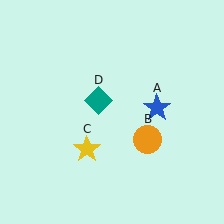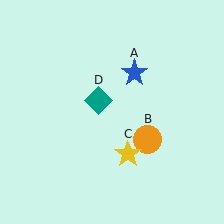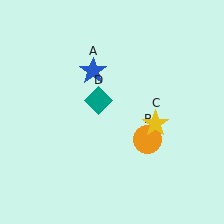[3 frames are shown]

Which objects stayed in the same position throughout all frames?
Orange circle (object B) and teal diamond (object D) remained stationary.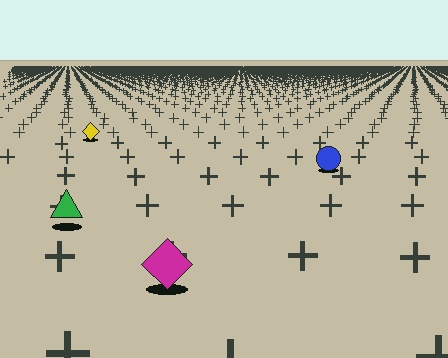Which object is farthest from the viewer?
The yellow diamond is farthest from the viewer. It appears smaller and the ground texture around it is denser.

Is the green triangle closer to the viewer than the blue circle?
Yes. The green triangle is closer — you can tell from the texture gradient: the ground texture is coarser near it.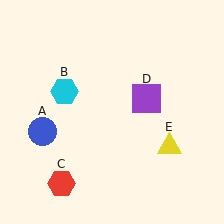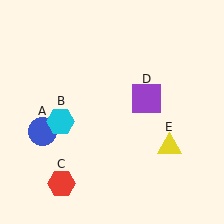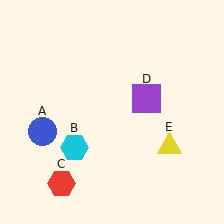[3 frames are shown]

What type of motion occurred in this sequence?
The cyan hexagon (object B) rotated counterclockwise around the center of the scene.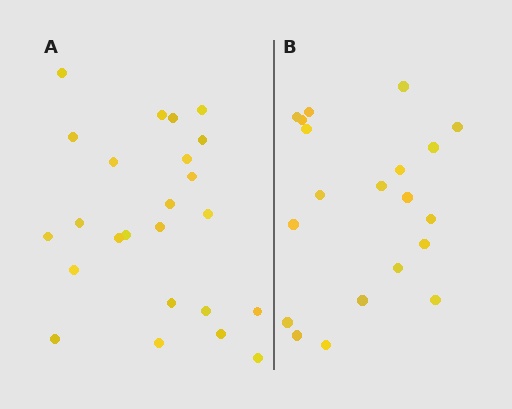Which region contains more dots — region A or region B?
Region A (the left region) has more dots.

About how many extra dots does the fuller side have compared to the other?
Region A has about 4 more dots than region B.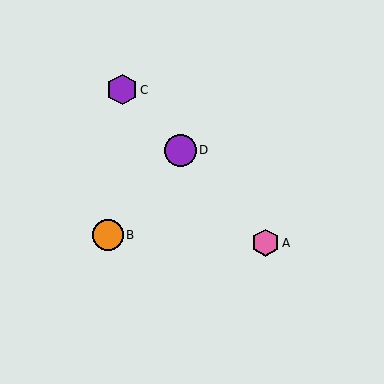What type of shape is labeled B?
Shape B is an orange circle.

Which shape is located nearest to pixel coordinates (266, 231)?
The pink hexagon (labeled A) at (265, 243) is nearest to that location.